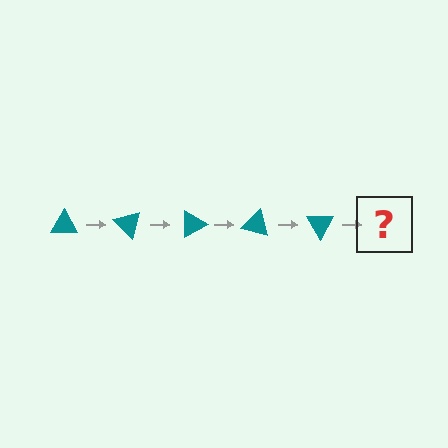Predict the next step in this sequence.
The next step is a teal triangle rotated 225 degrees.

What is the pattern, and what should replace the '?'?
The pattern is that the triangle rotates 45 degrees each step. The '?' should be a teal triangle rotated 225 degrees.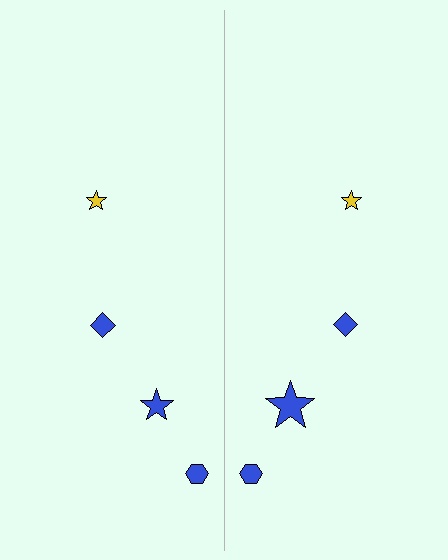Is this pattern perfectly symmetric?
No, the pattern is not perfectly symmetric. The blue star on the right side has a different size than its mirror counterpart.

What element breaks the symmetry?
The blue star on the right side has a different size than its mirror counterpart.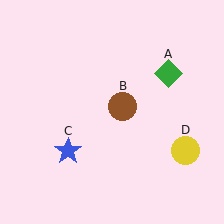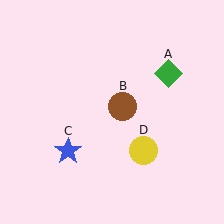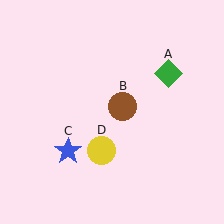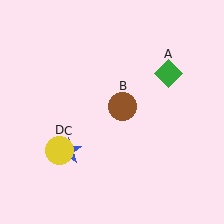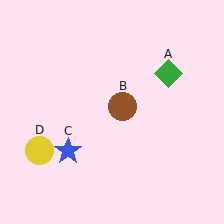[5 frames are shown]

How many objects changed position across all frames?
1 object changed position: yellow circle (object D).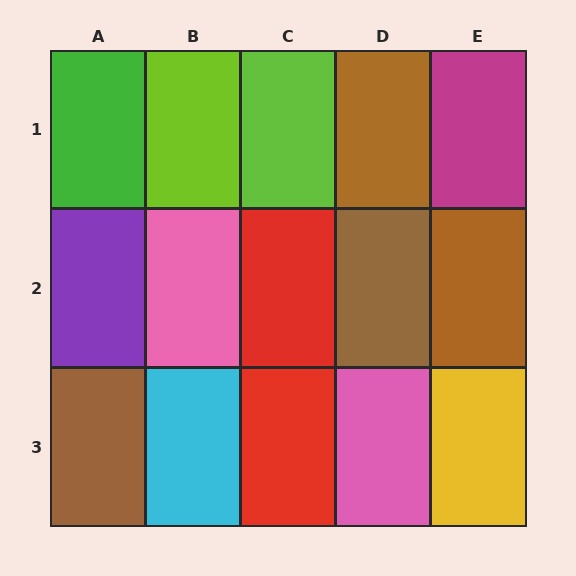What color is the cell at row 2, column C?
Red.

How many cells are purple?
1 cell is purple.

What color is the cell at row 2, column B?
Pink.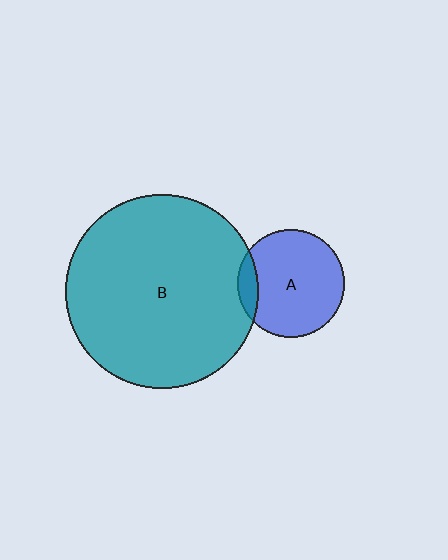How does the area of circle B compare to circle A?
Approximately 3.2 times.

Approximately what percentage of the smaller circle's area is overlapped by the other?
Approximately 10%.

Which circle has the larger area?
Circle B (teal).